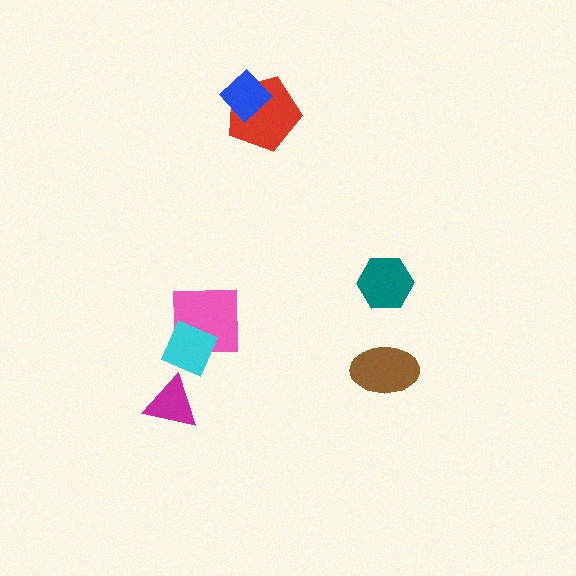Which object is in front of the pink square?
The cyan diamond is in front of the pink square.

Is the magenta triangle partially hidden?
No, no other shape covers it.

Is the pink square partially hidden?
Yes, it is partially covered by another shape.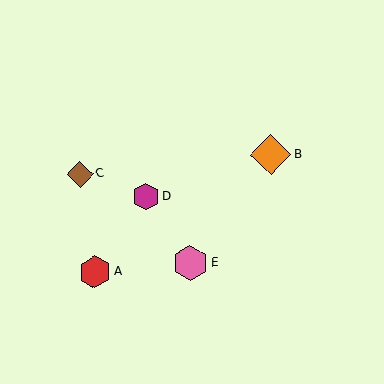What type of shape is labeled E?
Shape E is a pink hexagon.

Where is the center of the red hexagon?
The center of the red hexagon is at (95, 272).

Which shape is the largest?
The orange diamond (labeled B) is the largest.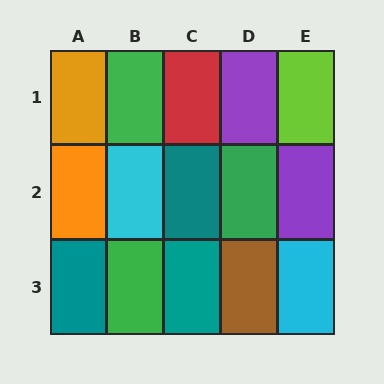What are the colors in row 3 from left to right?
Teal, green, teal, brown, cyan.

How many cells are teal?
3 cells are teal.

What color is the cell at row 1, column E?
Lime.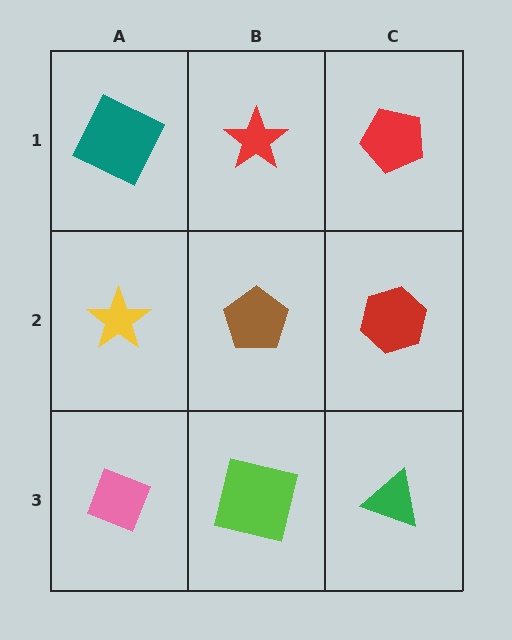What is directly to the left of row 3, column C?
A lime square.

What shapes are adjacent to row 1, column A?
A yellow star (row 2, column A), a red star (row 1, column B).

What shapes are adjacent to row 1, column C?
A red hexagon (row 2, column C), a red star (row 1, column B).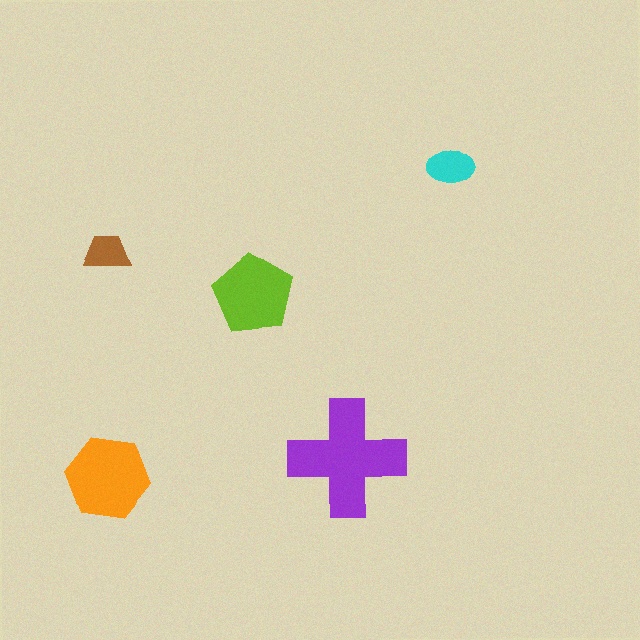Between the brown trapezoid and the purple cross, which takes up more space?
The purple cross.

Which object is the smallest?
The brown trapezoid.